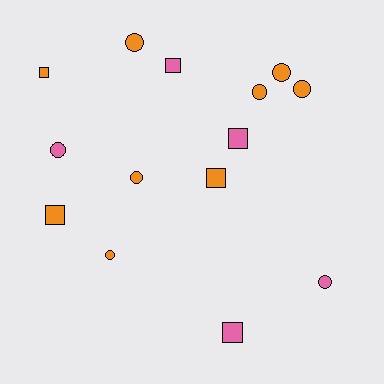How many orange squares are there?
There are 3 orange squares.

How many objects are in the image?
There are 14 objects.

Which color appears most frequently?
Orange, with 9 objects.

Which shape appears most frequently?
Circle, with 8 objects.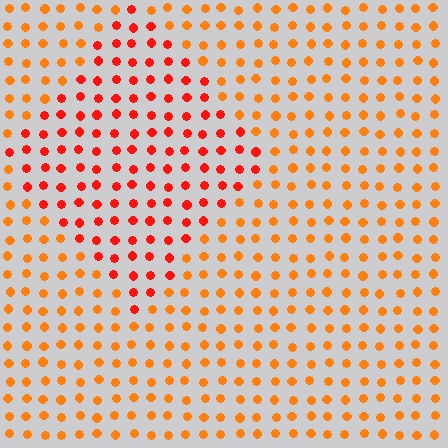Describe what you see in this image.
The image is filled with small orange elements in a uniform arrangement. A diamond-shaped region is visible where the elements are tinted to a slightly different hue, forming a subtle color boundary.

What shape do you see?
I see a diamond.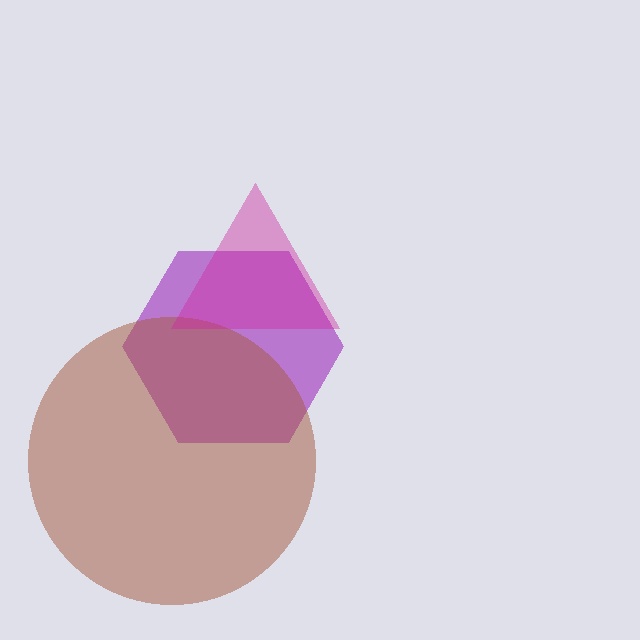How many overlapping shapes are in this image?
There are 3 overlapping shapes in the image.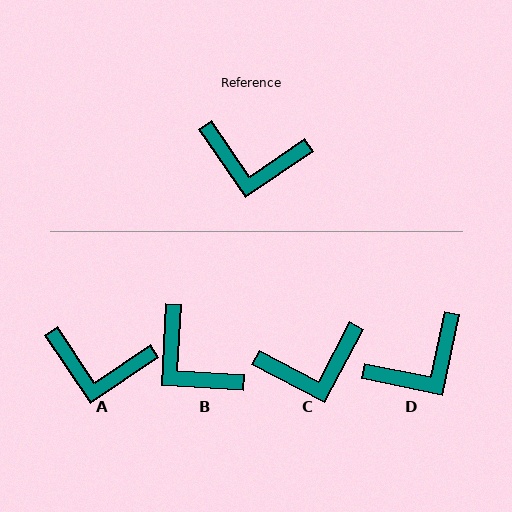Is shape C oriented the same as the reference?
No, it is off by about 28 degrees.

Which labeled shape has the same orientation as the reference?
A.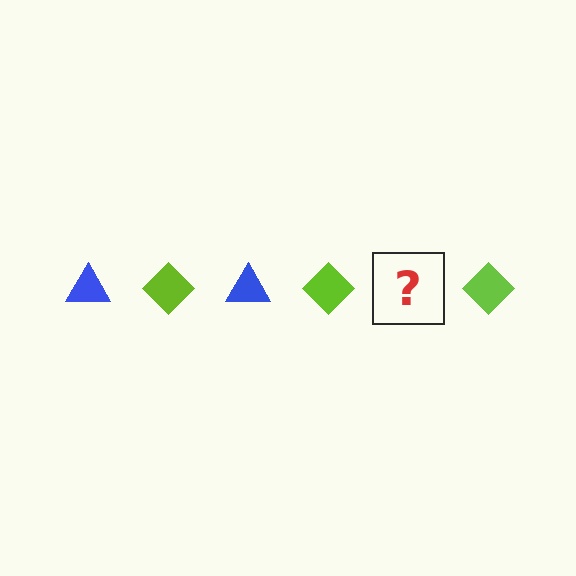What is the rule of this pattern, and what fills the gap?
The rule is that the pattern alternates between blue triangle and lime diamond. The gap should be filled with a blue triangle.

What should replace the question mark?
The question mark should be replaced with a blue triangle.